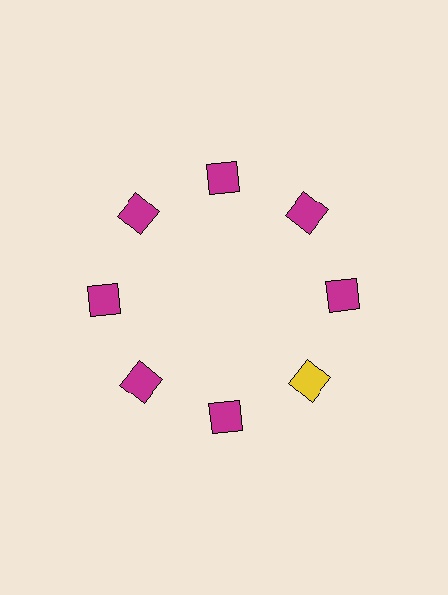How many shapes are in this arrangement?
There are 8 shapes arranged in a ring pattern.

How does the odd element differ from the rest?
It has a different color: yellow instead of magenta.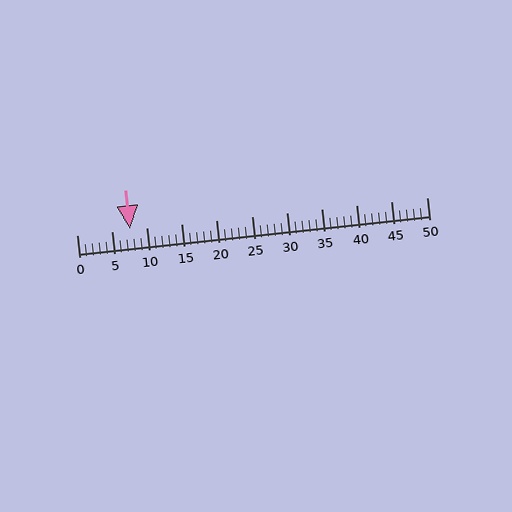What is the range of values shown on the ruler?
The ruler shows values from 0 to 50.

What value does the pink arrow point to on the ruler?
The pink arrow points to approximately 8.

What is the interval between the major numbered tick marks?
The major tick marks are spaced 5 units apart.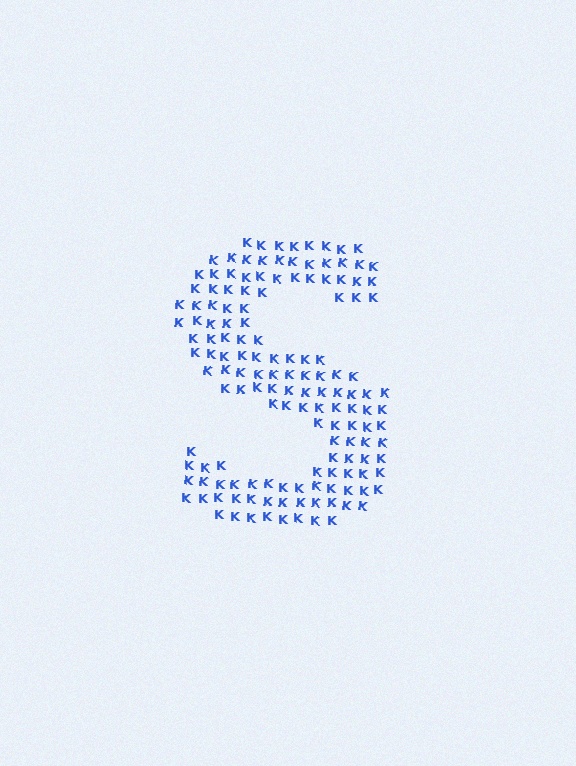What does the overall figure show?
The overall figure shows the letter S.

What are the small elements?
The small elements are letter K's.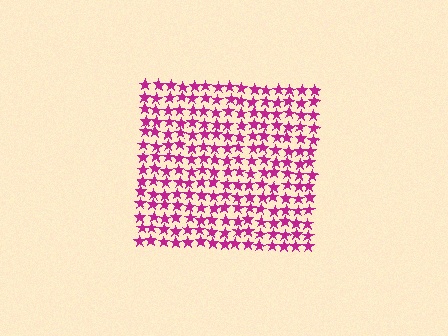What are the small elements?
The small elements are stars.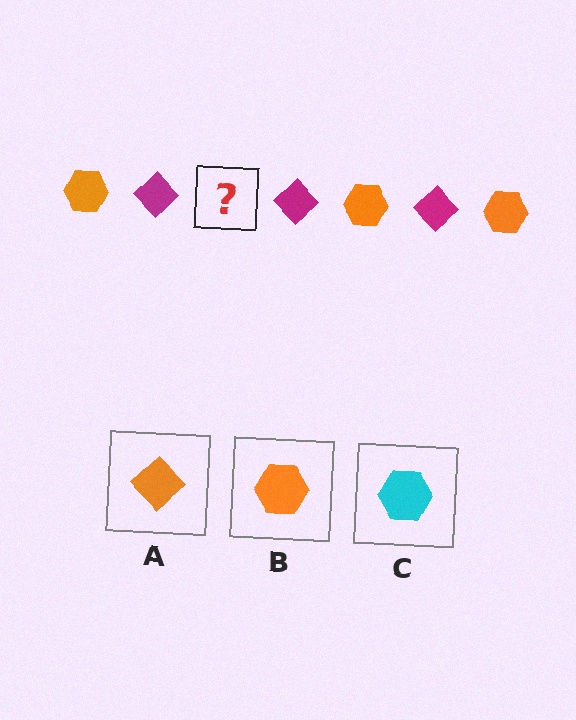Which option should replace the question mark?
Option B.